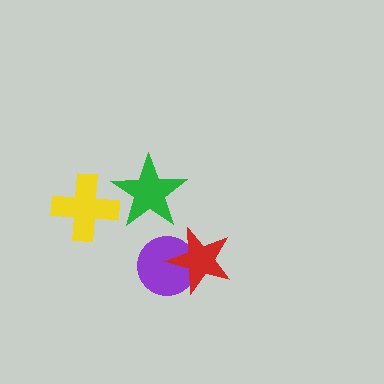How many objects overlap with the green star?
1 object overlaps with the green star.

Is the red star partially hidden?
No, no other shape covers it.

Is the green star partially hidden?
Yes, it is partially covered by another shape.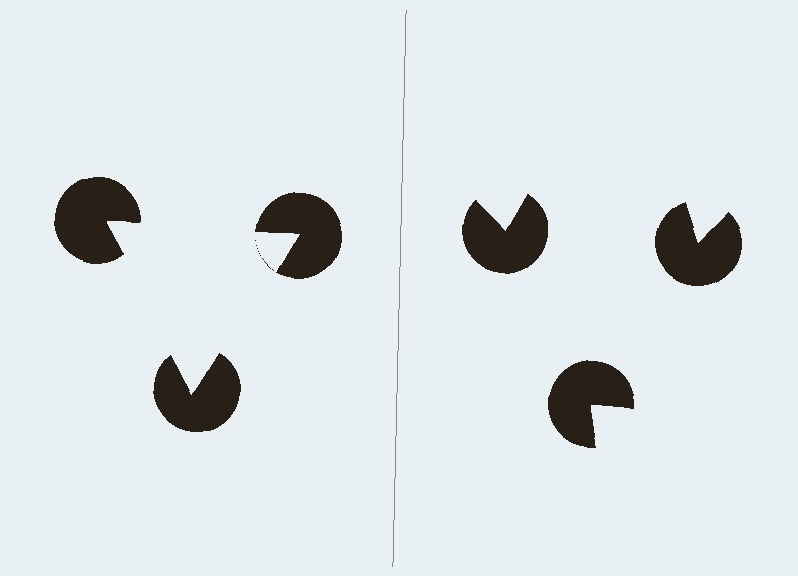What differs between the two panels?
The pac-man discs are positioned identically on both sides; only the wedge orientations differ. On the left they align to a triangle; on the right they are misaligned.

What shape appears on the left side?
An illusory triangle.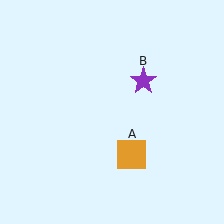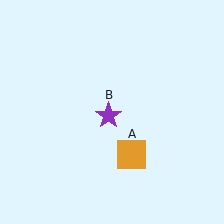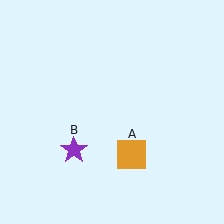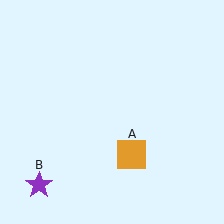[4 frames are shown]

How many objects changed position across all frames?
1 object changed position: purple star (object B).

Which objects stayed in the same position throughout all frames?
Orange square (object A) remained stationary.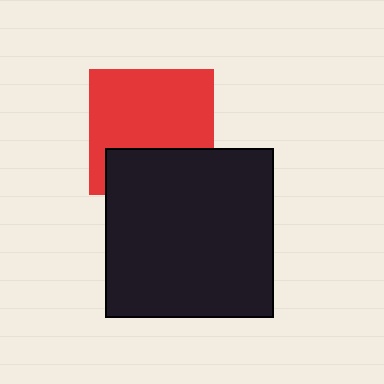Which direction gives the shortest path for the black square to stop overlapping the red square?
Moving down gives the shortest separation.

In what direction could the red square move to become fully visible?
The red square could move up. That would shift it out from behind the black square entirely.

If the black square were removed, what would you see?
You would see the complete red square.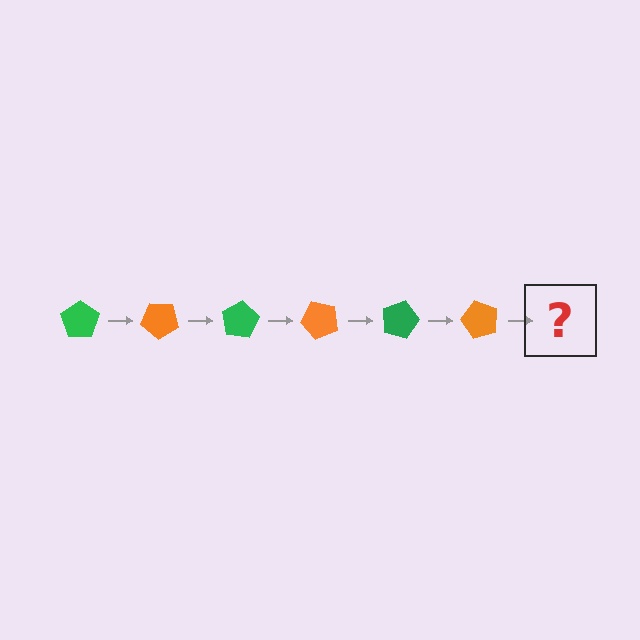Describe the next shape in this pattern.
It should be a green pentagon, rotated 240 degrees from the start.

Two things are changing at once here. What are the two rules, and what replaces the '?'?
The two rules are that it rotates 40 degrees each step and the color cycles through green and orange. The '?' should be a green pentagon, rotated 240 degrees from the start.